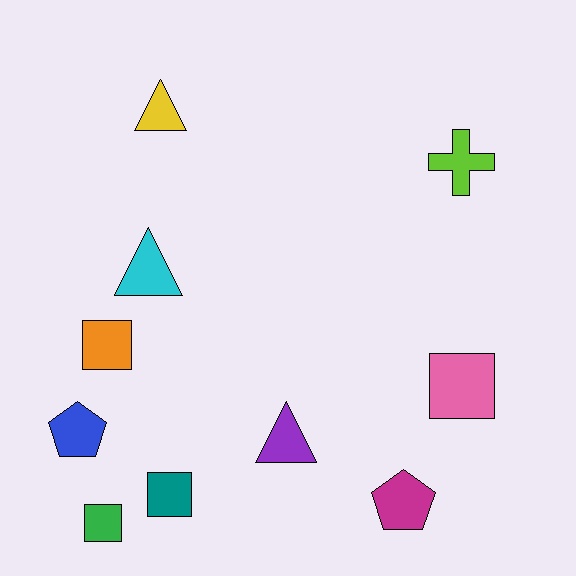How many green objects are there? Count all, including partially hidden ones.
There is 1 green object.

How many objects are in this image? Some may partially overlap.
There are 10 objects.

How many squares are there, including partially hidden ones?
There are 4 squares.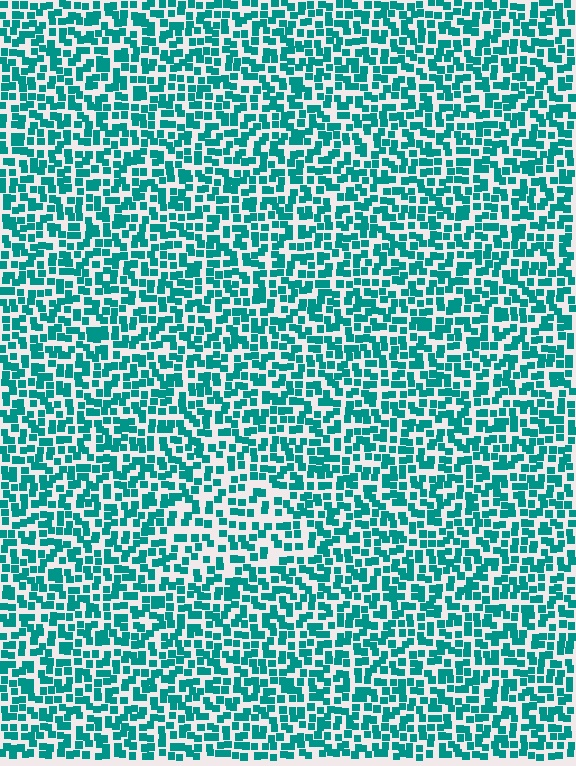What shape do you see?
I see a triangle.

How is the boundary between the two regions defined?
The boundary is defined by a change in element density (approximately 1.5x ratio). All elements are the same color, size, and shape.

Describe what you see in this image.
The image contains small teal elements arranged at two different densities. A triangle-shaped region is visible where the elements are less densely packed than the surrounding area.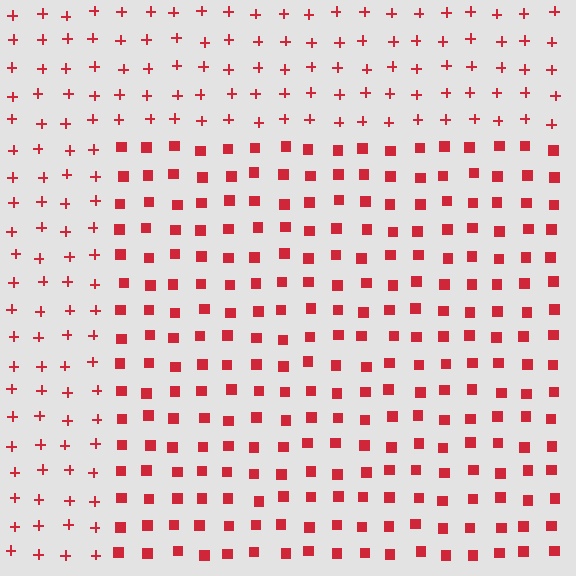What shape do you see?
I see a rectangle.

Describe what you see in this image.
The image is filled with small red elements arranged in a uniform grid. A rectangle-shaped region contains squares, while the surrounding area contains plus signs. The boundary is defined purely by the change in element shape.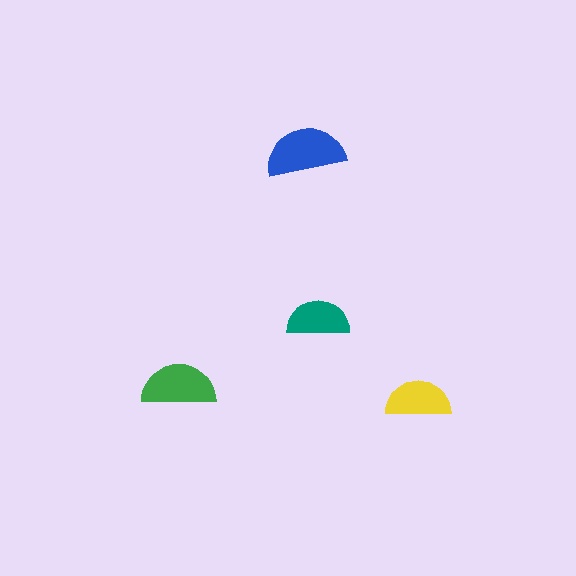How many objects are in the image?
There are 4 objects in the image.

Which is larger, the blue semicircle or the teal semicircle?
The blue one.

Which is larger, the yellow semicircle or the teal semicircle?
The yellow one.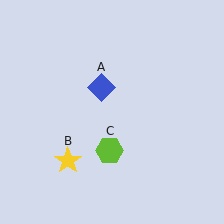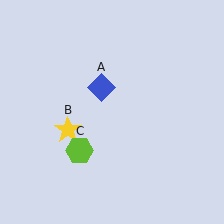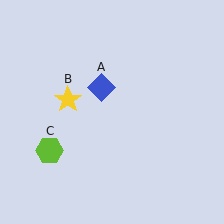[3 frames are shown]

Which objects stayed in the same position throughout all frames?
Blue diamond (object A) remained stationary.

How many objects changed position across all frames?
2 objects changed position: yellow star (object B), lime hexagon (object C).